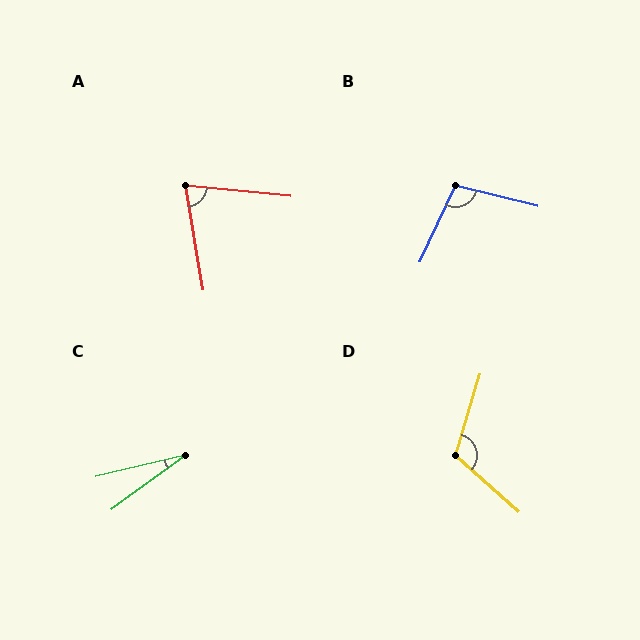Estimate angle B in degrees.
Approximately 101 degrees.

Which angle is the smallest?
C, at approximately 23 degrees.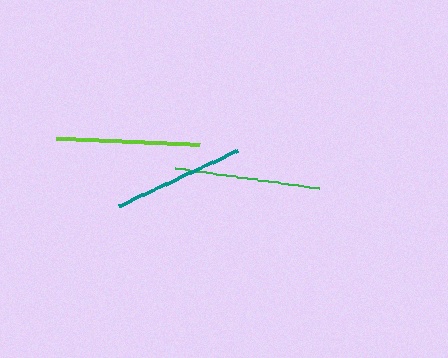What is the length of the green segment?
The green segment is approximately 146 pixels long.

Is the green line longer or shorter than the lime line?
The green line is longer than the lime line.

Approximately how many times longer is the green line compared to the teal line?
The green line is approximately 1.1 times the length of the teal line.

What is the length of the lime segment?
The lime segment is approximately 145 pixels long.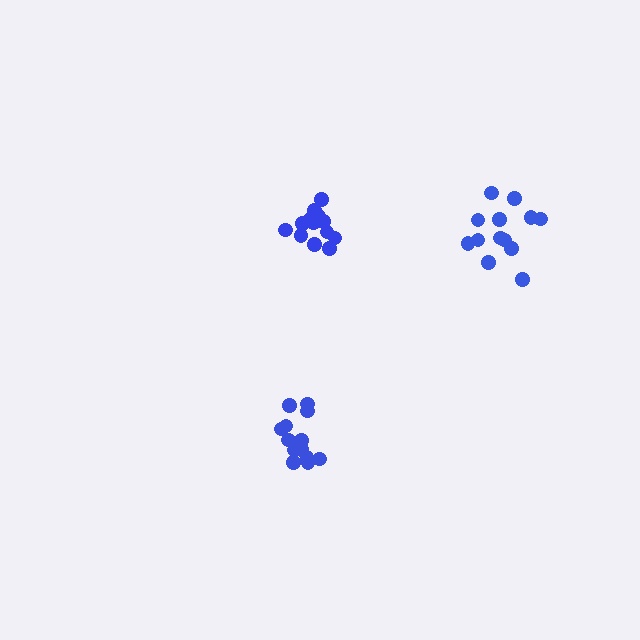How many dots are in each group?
Group 1: 14 dots, Group 2: 13 dots, Group 3: 13 dots (40 total).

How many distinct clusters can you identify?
There are 3 distinct clusters.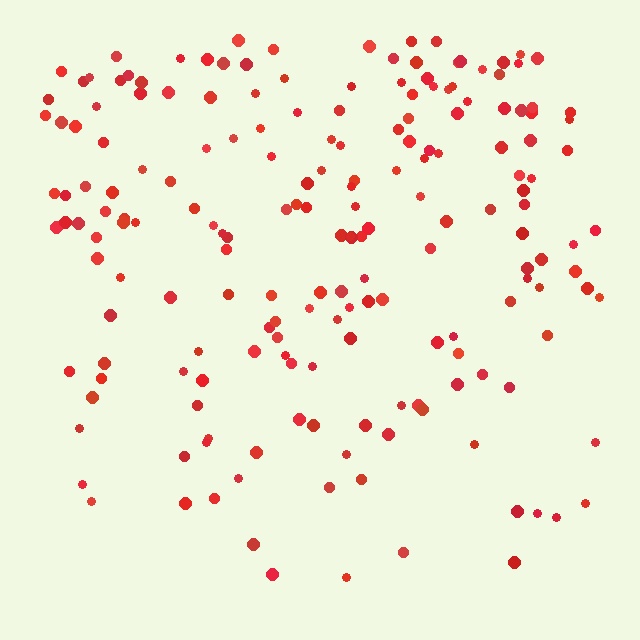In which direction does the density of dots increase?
From bottom to top, with the top side densest.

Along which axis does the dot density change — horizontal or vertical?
Vertical.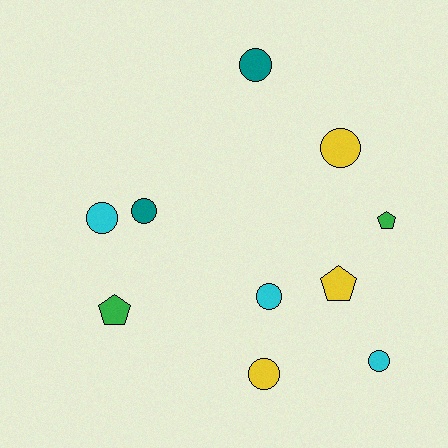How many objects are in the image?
There are 10 objects.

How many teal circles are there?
There are 2 teal circles.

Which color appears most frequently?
Cyan, with 3 objects.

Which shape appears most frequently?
Circle, with 7 objects.